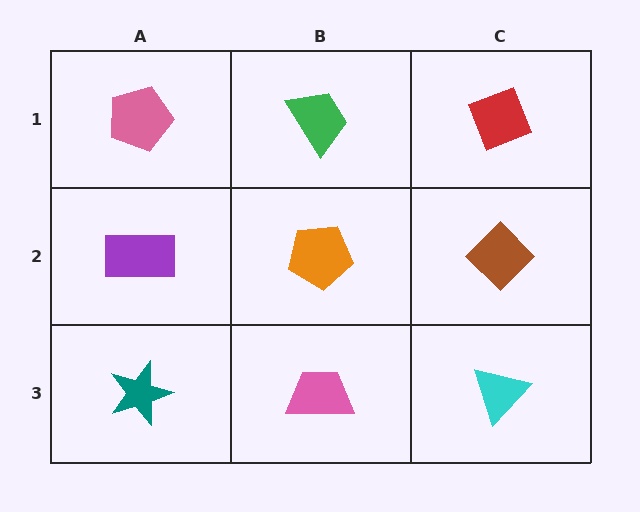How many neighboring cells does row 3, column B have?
3.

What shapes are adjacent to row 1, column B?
An orange pentagon (row 2, column B), a pink pentagon (row 1, column A), a red diamond (row 1, column C).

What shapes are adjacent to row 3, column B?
An orange pentagon (row 2, column B), a teal star (row 3, column A), a cyan triangle (row 3, column C).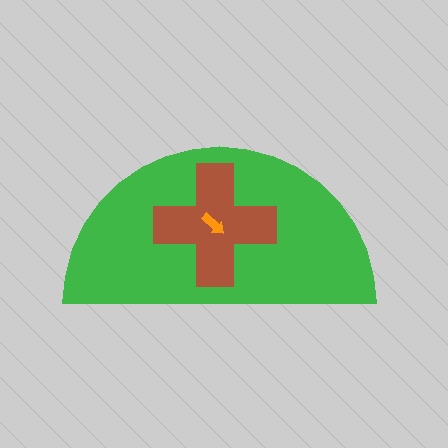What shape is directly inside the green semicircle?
The brown cross.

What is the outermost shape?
The green semicircle.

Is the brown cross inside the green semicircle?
Yes.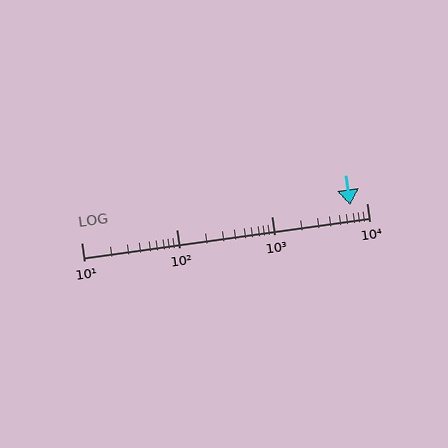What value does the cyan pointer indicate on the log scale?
The pointer indicates approximately 6800.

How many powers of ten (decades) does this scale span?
The scale spans 3 decades, from 10 to 10000.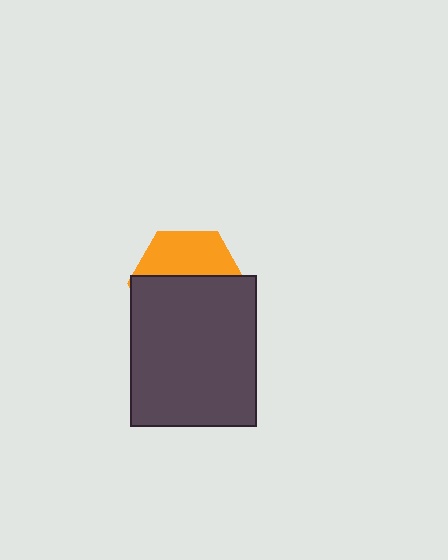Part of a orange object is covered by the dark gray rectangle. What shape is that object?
It is a hexagon.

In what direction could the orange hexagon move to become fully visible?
The orange hexagon could move up. That would shift it out from behind the dark gray rectangle entirely.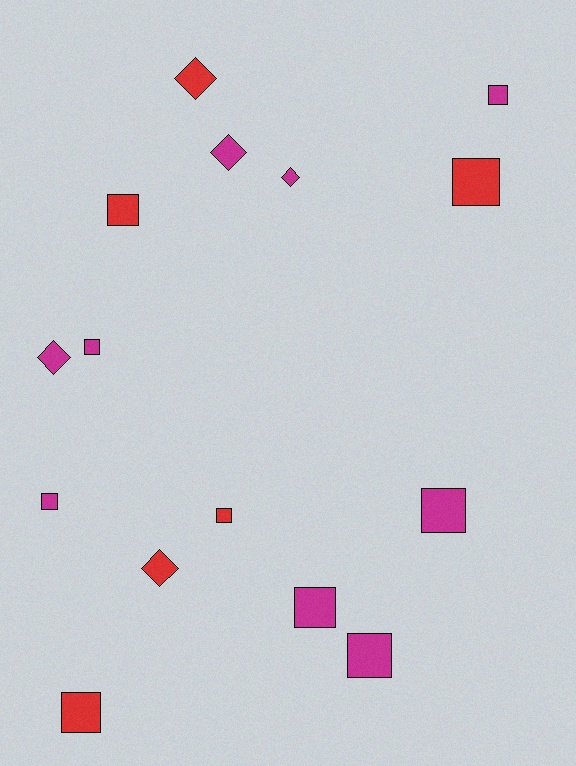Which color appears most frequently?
Magenta, with 9 objects.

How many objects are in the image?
There are 15 objects.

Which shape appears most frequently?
Square, with 10 objects.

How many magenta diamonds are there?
There are 3 magenta diamonds.